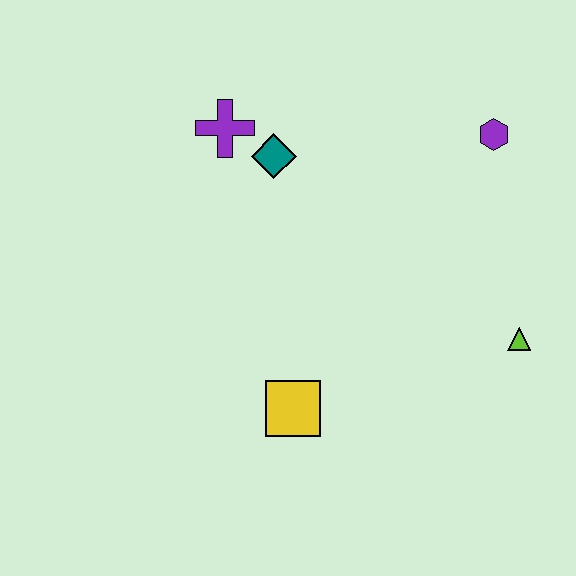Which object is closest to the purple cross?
The teal diamond is closest to the purple cross.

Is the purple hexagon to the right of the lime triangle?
No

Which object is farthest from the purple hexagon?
The yellow square is farthest from the purple hexagon.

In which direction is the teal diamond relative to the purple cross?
The teal diamond is to the right of the purple cross.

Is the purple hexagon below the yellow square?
No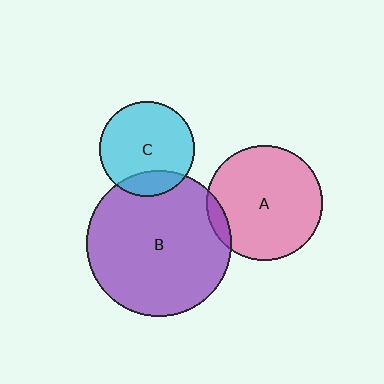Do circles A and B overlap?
Yes.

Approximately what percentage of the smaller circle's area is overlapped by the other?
Approximately 5%.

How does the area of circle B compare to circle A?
Approximately 1.6 times.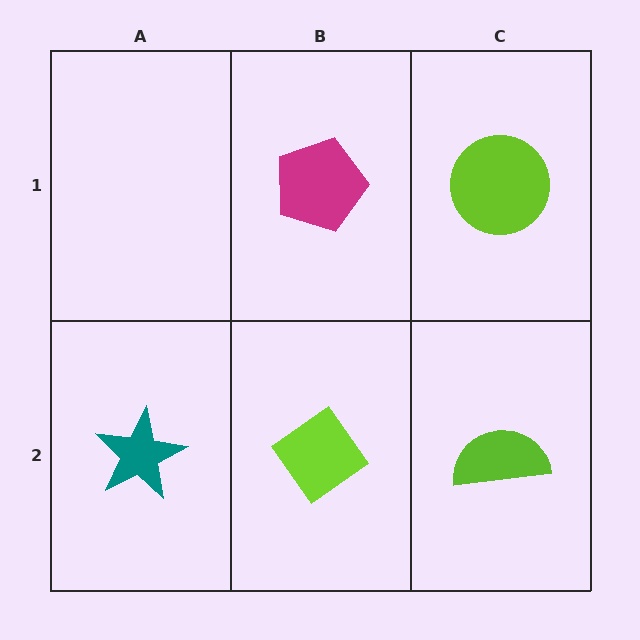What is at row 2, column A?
A teal star.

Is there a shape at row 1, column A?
No, that cell is empty.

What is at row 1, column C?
A lime circle.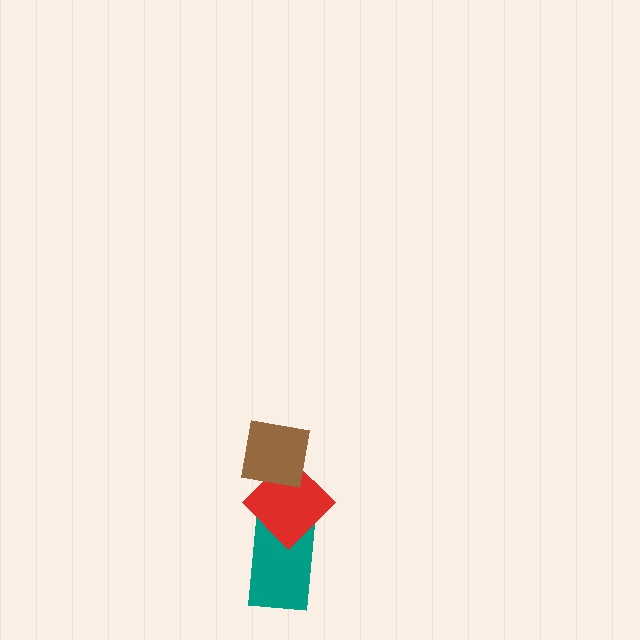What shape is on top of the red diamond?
The brown square is on top of the red diamond.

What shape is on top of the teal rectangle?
The red diamond is on top of the teal rectangle.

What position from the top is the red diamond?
The red diamond is 2nd from the top.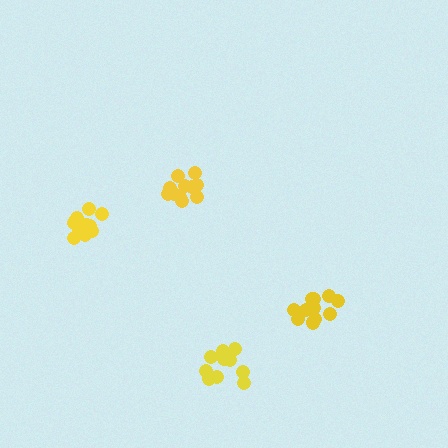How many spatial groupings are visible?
There are 4 spatial groupings.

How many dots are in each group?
Group 1: 11 dots, Group 2: 12 dots, Group 3: 12 dots, Group 4: 11 dots (46 total).